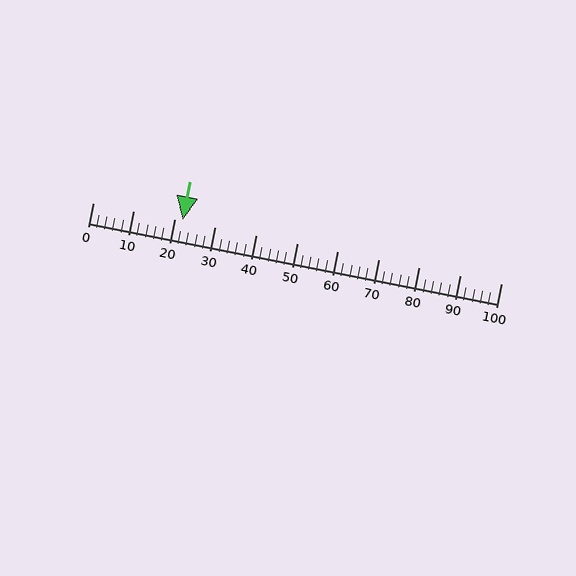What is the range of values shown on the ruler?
The ruler shows values from 0 to 100.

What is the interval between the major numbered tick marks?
The major tick marks are spaced 10 units apart.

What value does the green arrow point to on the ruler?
The green arrow points to approximately 22.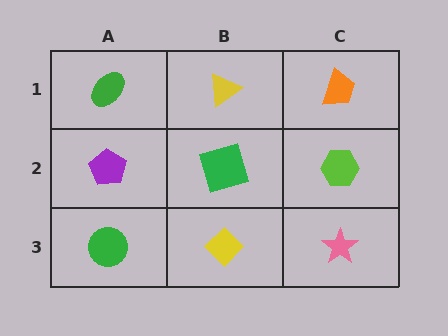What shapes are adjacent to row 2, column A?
A green ellipse (row 1, column A), a green circle (row 3, column A), a green square (row 2, column B).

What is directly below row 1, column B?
A green square.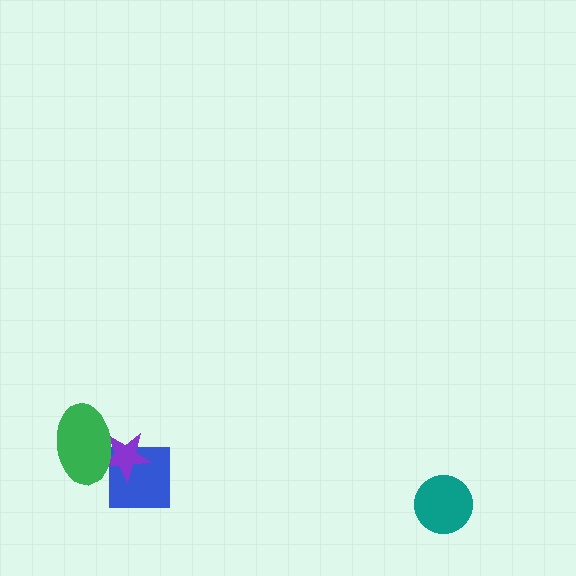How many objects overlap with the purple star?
2 objects overlap with the purple star.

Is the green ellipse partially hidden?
No, no other shape covers it.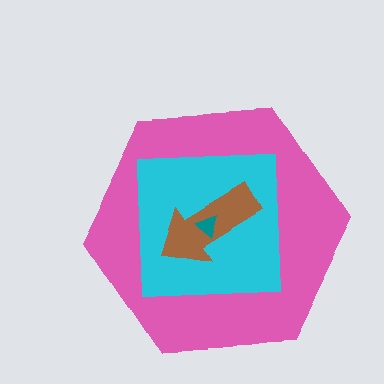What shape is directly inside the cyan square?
The brown arrow.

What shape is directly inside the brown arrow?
The teal triangle.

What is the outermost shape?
The pink hexagon.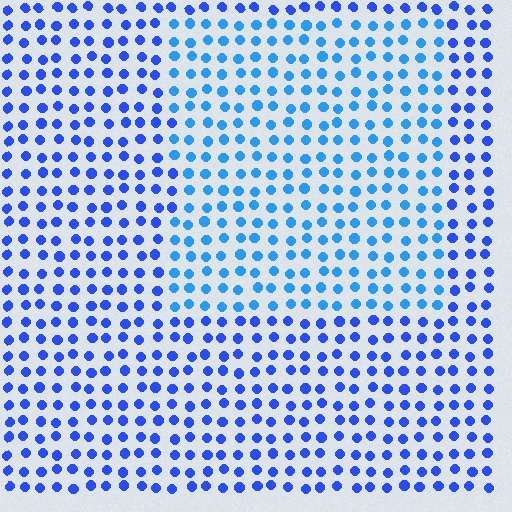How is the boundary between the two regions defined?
The boundary is defined purely by a slight shift in hue (about 24 degrees). Spacing, size, and orientation are identical on both sides.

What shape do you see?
I see a rectangle.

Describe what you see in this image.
The image is filled with small blue elements in a uniform arrangement. A rectangle-shaped region is visible where the elements are tinted to a slightly different hue, forming a subtle color boundary.